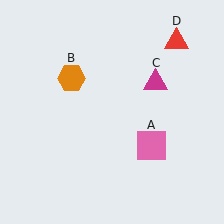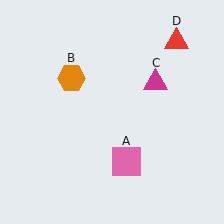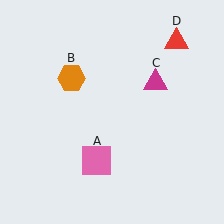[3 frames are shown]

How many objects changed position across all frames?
1 object changed position: pink square (object A).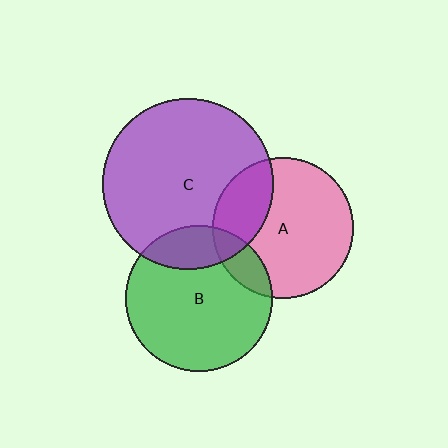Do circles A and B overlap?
Yes.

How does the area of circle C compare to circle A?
Approximately 1.5 times.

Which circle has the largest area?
Circle C (purple).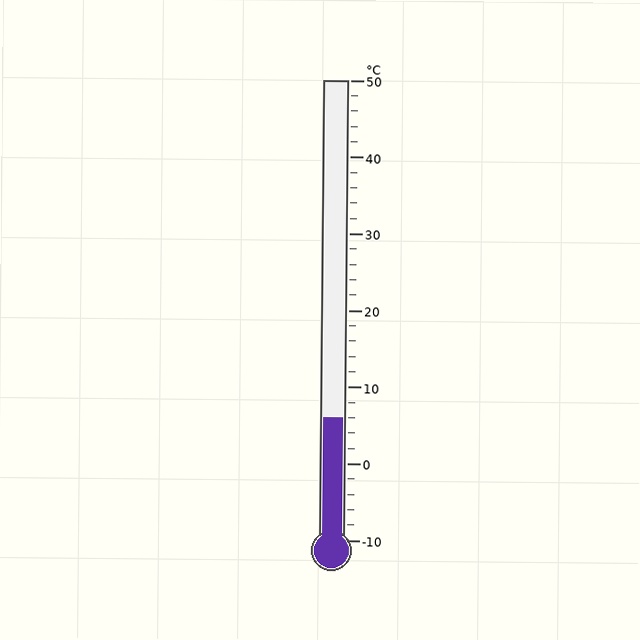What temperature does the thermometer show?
The thermometer shows approximately 6°C.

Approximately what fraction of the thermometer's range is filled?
The thermometer is filled to approximately 25% of its range.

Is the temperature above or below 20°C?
The temperature is below 20°C.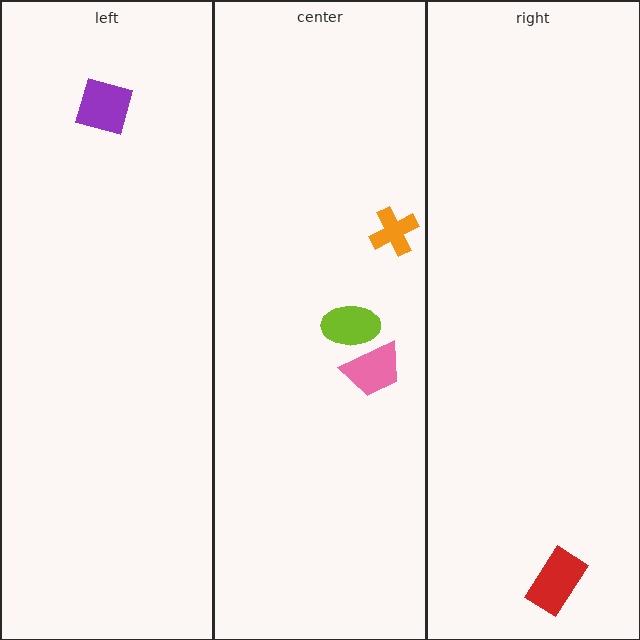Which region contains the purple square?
The left region.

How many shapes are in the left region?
1.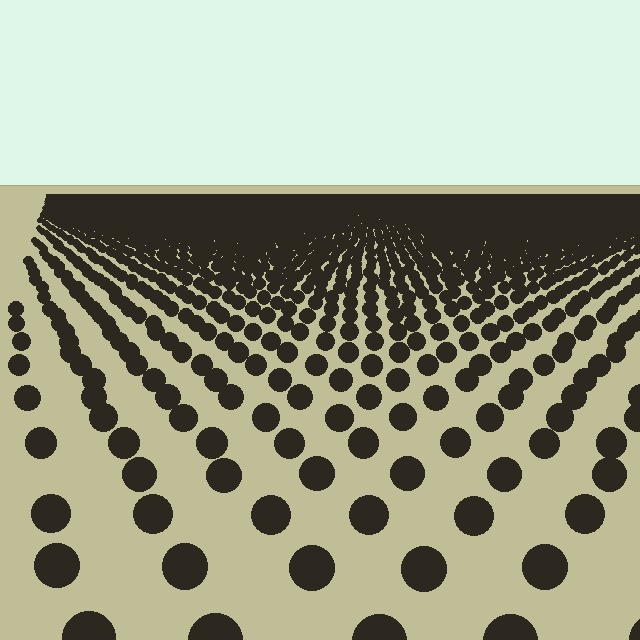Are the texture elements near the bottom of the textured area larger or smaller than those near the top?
Larger. Near the bottom, elements are closer to the viewer and appear at a bigger on-screen size.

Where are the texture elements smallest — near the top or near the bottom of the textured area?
Near the top.